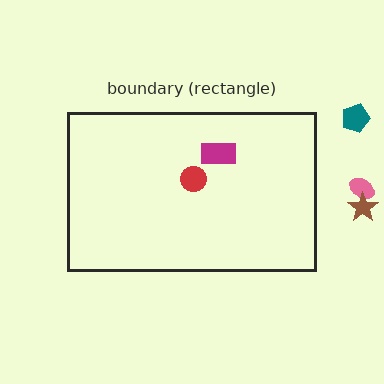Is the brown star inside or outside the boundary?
Outside.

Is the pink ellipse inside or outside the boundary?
Outside.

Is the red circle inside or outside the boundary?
Inside.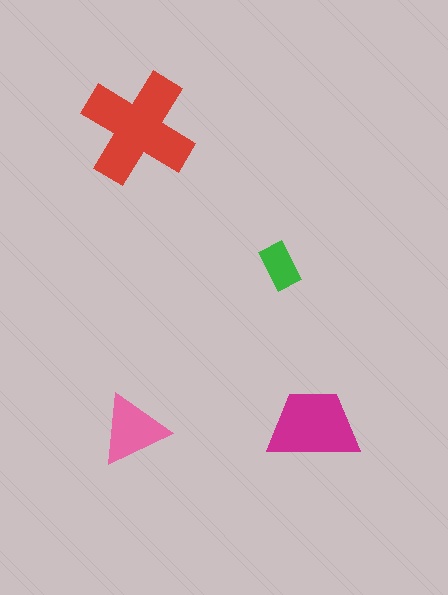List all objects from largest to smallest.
The red cross, the magenta trapezoid, the pink triangle, the green rectangle.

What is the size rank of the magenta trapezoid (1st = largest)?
2nd.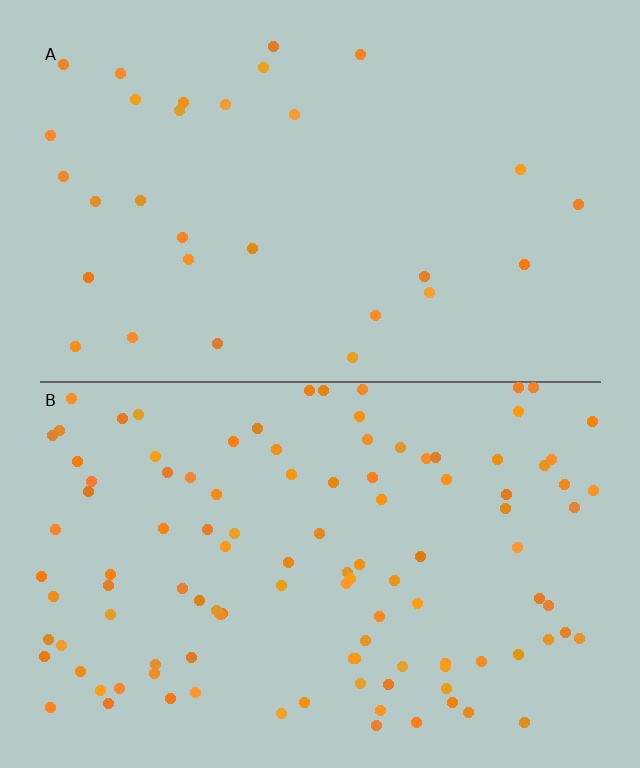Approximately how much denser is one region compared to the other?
Approximately 3.7× — region B over region A.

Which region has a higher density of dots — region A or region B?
B (the bottom).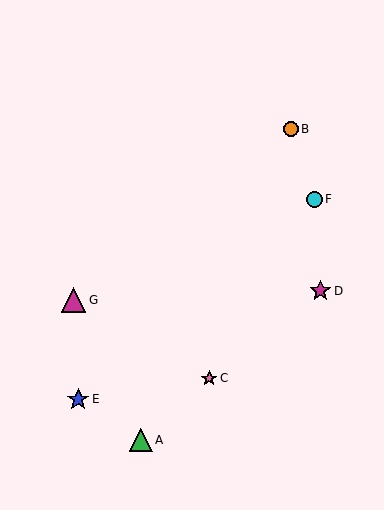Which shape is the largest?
The magenta triangle (labeled G) is the largest.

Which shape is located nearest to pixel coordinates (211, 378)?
The pink star (labeled C) at (209, 378) is nearest to that location.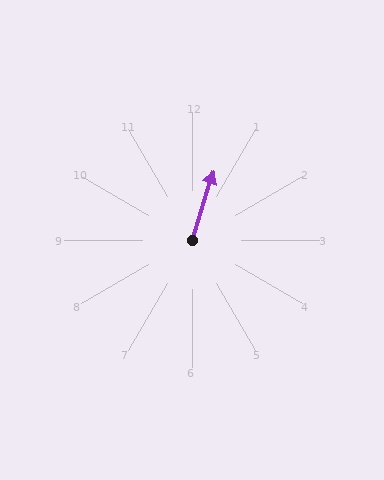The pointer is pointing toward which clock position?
Roughly 1 o'clock.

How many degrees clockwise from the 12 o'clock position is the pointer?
Approximately 17 degrees.